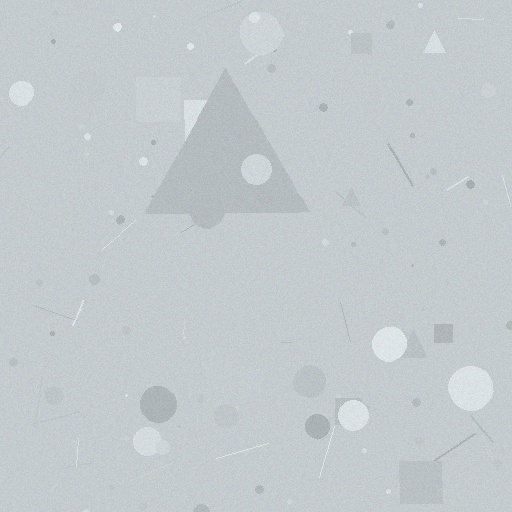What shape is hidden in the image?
A triangle is hidden in the image.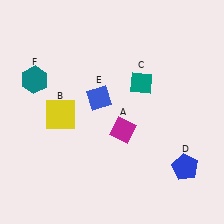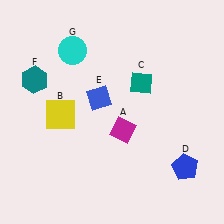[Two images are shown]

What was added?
A cyan circle (G) was added in Image 2.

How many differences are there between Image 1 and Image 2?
There is 1 difference between the two images.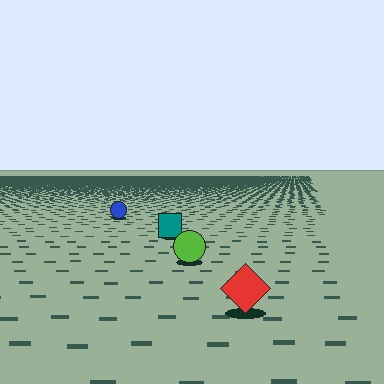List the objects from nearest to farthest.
From nearest to farthest: the red diamond, the lime circle, the teal square, the blue circle.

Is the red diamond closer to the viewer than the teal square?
Yes. The red diamond is closer — you can tell from the texture gradient: the ground texture is coarser near it.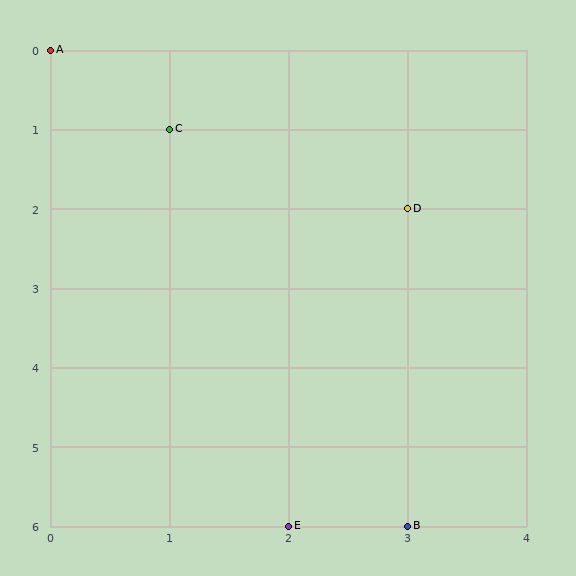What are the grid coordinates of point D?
Point D is at grid coordinates (3, 2).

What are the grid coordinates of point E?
Point E is at grid coordinates (2, 6).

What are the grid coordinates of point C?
Point C is at grid coordinates (1, 1).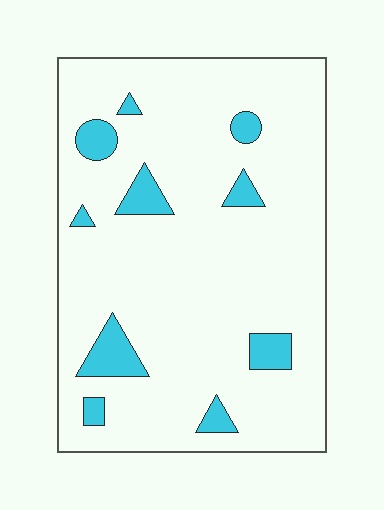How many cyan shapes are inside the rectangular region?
10.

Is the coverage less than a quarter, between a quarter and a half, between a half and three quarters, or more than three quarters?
Less than a quarter.